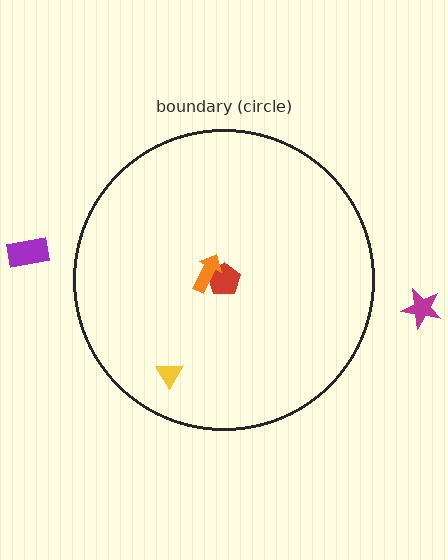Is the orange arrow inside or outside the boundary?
Inside.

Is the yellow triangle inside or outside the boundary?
Inside.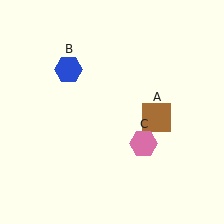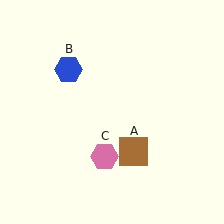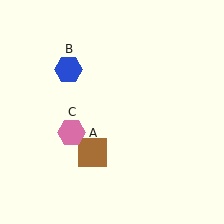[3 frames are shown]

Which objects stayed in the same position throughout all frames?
Blue hexagon (object B) remained stationary.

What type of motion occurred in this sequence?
The brown square (object A), pink hexagon (object C) rotated clockwise around the center of the scene.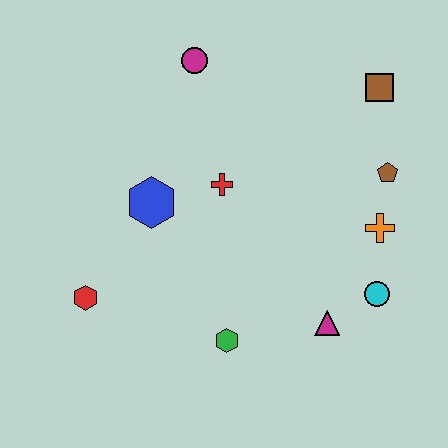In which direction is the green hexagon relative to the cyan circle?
The green hexagon is to the left of the cyan circle.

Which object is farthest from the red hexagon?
The brown square is farthest from the red hexagon.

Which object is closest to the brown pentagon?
The orange cross is closest to the brown pentagon.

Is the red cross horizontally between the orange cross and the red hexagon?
Yes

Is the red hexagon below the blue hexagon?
Yes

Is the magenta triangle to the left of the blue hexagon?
No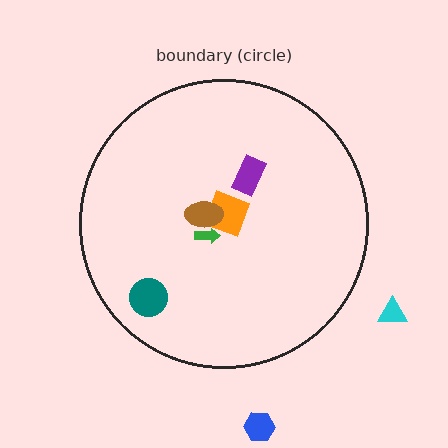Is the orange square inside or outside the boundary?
Inside.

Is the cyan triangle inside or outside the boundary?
Outside.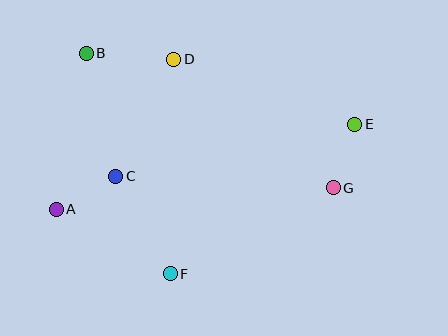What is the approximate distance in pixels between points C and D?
The distance between C and D is approximately 131 pixels.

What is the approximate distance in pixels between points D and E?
The distance between D and E is approximately 192 pixels.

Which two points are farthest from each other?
Points A and E are farthest from each other.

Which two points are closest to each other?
Points E and G are closest to each other.